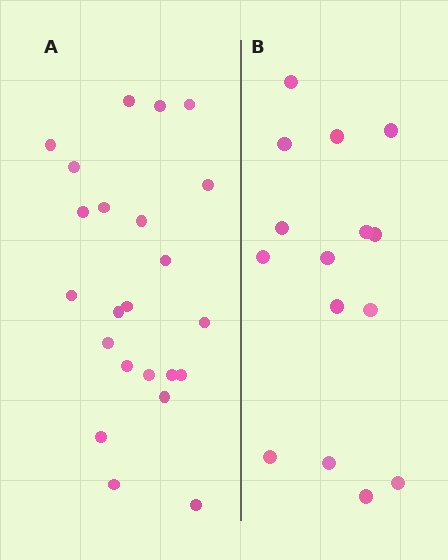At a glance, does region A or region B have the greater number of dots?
Region A (the left region) has more dots.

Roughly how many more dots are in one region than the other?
Region A has roughly 8 or so more dots than region B.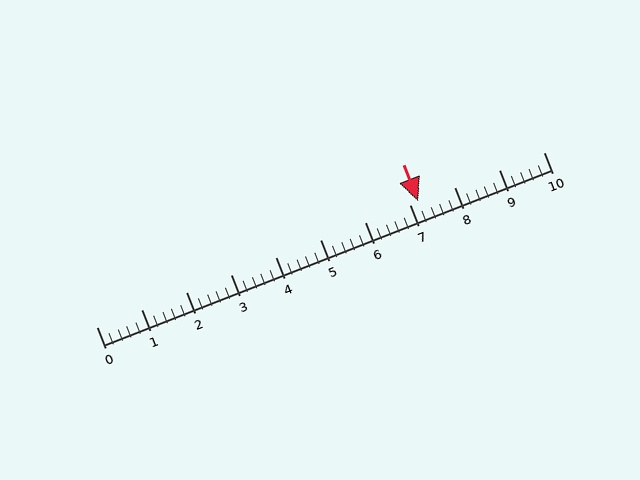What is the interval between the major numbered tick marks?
The major tick marks are spaced 1 units apart.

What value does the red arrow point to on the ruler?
The red arrow points to approximately 7.2.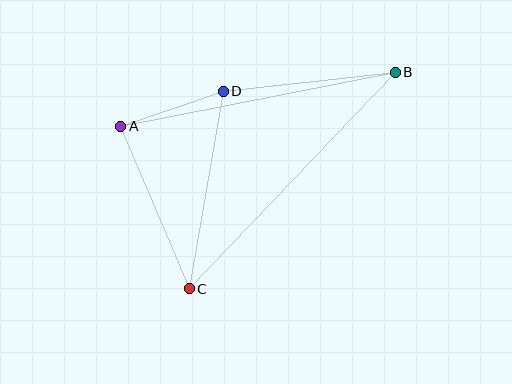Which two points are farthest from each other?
Points B and C are farthest from each other.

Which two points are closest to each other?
Points A and D are closest to each other.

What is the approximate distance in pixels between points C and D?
The distance between C and D is approximately 200 pixels.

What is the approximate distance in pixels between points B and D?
The distance between B and D is approximately 173 pixels.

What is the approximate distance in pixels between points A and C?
The distance between A and C is approximately 177 pixels.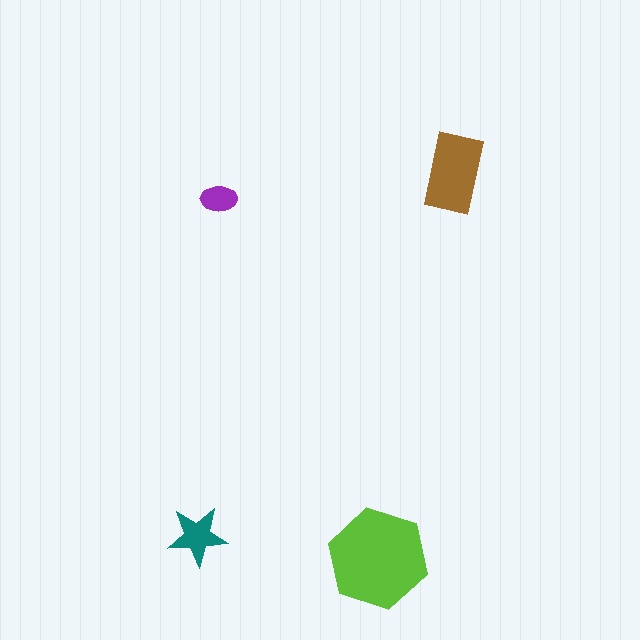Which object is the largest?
The lime hexagon.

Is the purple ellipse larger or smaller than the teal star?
Smaller.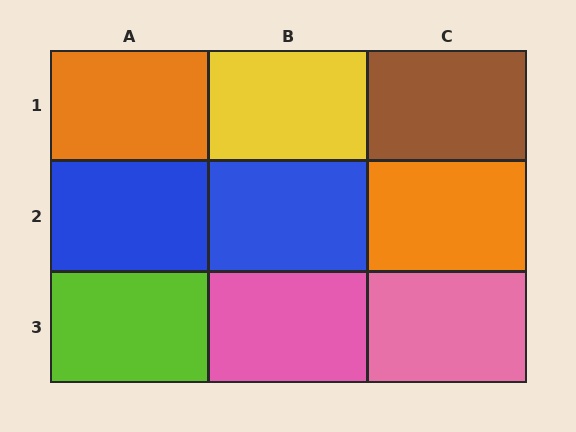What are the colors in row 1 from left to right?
Orange, yellow, brown.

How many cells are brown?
1 cell is brown.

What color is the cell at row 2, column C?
Orange.